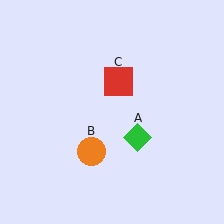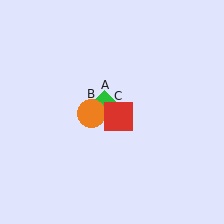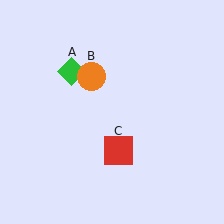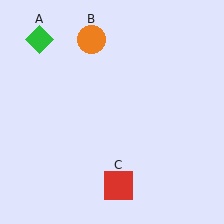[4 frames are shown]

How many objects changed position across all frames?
3 objects changed position: green diamond (object A), orange circle (object B), red square (object C).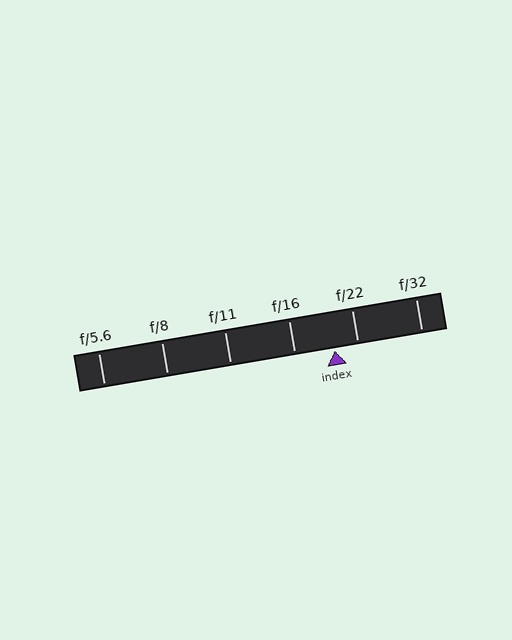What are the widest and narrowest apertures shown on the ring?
The widest aperture shown is f/5.6 and the narrowest is f/32.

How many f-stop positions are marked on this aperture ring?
There are 6 f-stop positions marked.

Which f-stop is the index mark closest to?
The index mark is closest to f/22.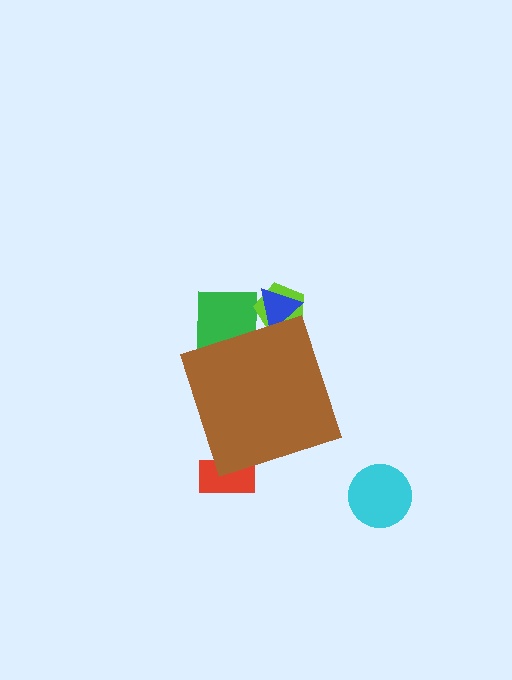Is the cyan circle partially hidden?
No, the cyan circle is fully visible.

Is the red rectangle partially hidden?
Yes, the red rectangle is partially hidden behind the brown diamond.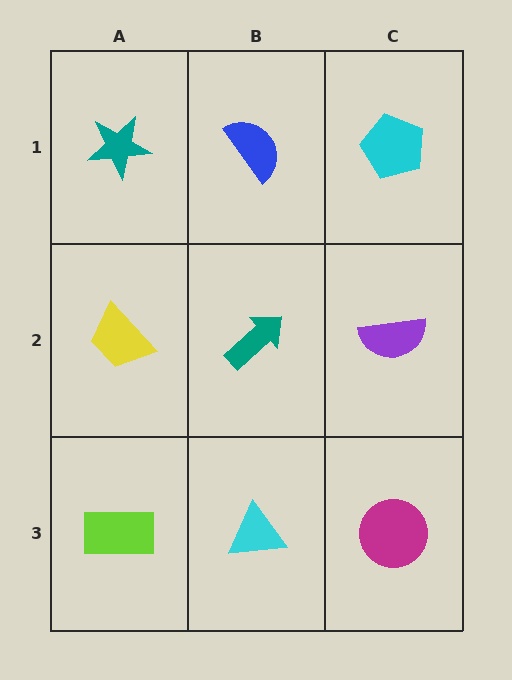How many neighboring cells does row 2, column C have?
3.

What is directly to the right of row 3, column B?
A magenta circle.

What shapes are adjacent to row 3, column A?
A yellow trapezoid (row 2, column A), a cyan triangle (row 3, column B).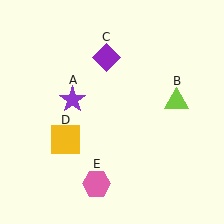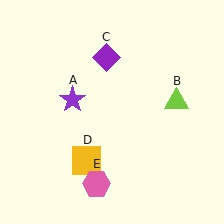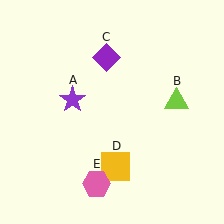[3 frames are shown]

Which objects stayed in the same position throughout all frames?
Purple star (object A) and lime triangle (object B) and purple diamond (object C) and pink hexagon (object E) remained stationary.